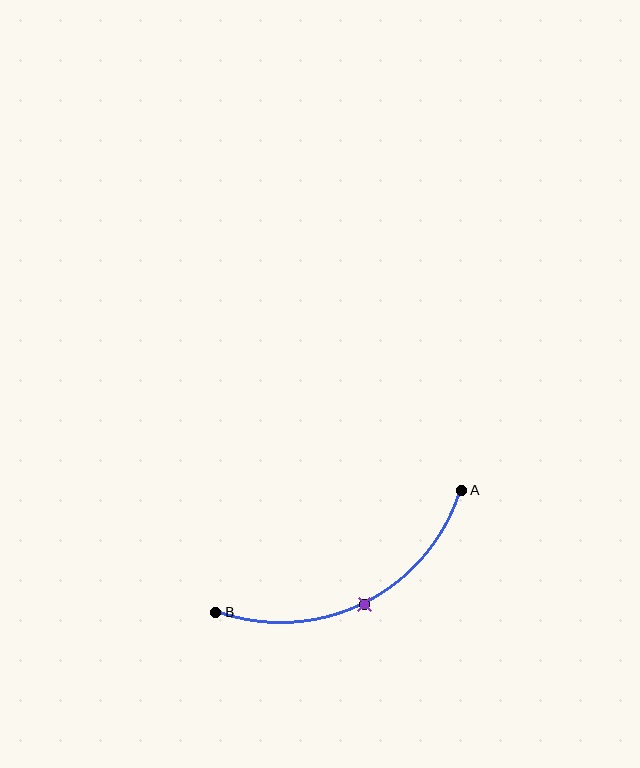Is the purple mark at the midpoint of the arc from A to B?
Yes. The purple mark lies on the arc at equal arc-length from both A and B — it is the arc midpoint.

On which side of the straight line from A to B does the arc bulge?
The arc bulges below the straight line connecting A and B.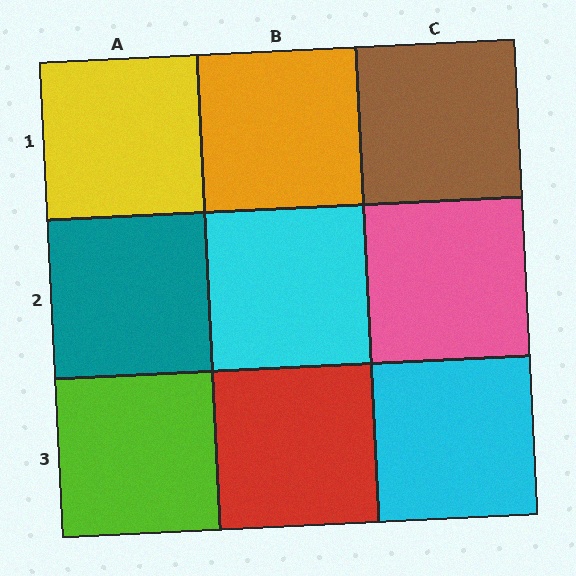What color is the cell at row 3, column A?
Lime.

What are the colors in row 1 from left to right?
Yellow, orange, brown.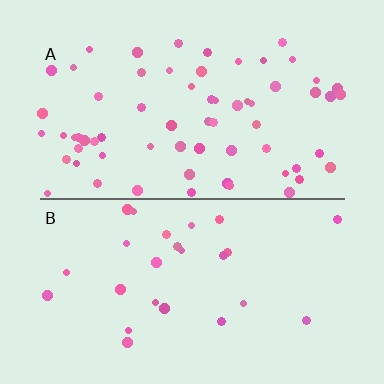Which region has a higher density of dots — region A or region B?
A (the top).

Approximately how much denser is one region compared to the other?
Approximately 2.5× — region A over region B.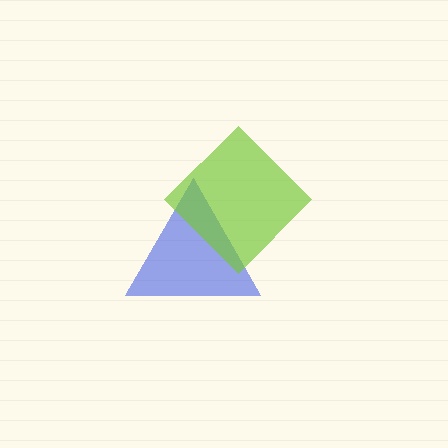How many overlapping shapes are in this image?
There are 2 overlapping shapes in the image.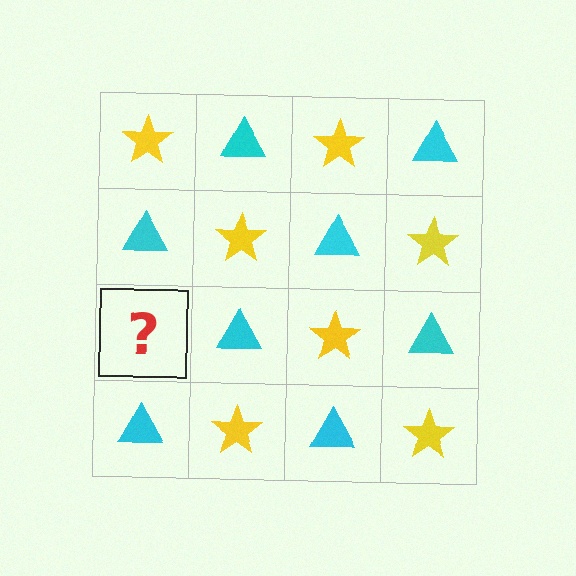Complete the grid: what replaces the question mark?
The question mark should be replaced with a yellow star.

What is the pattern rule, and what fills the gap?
The rule is that it alternates yellow star and cyan triangle in a checkerboard pattern. The gap should be filled with a yellow star.